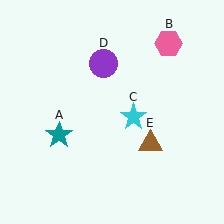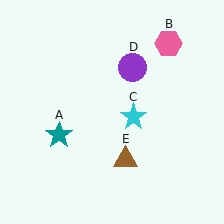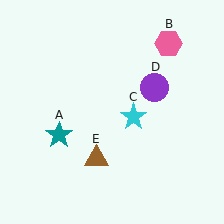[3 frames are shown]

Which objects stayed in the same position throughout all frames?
Teal star (object A) and pink hexagon (object B) and cyan star (object C) remained stationary.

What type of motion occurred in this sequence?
The purple circle (object D), brown triangle (object E) rotated clockwise around the center of the scene.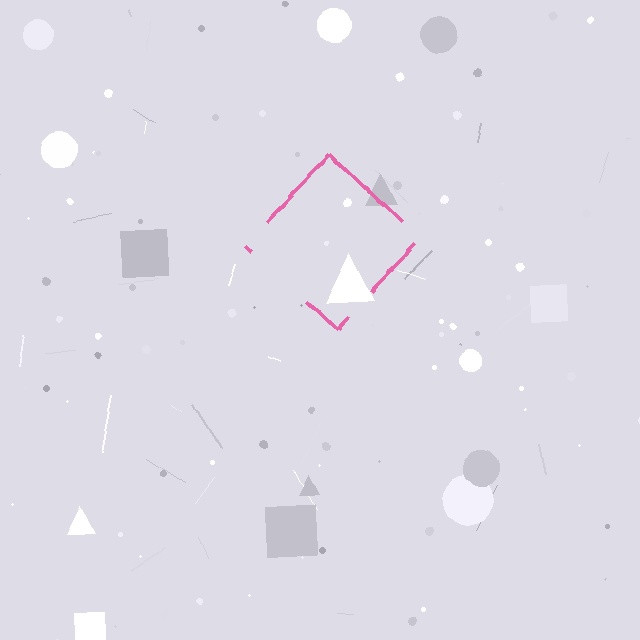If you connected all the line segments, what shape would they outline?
They would outline a diamond.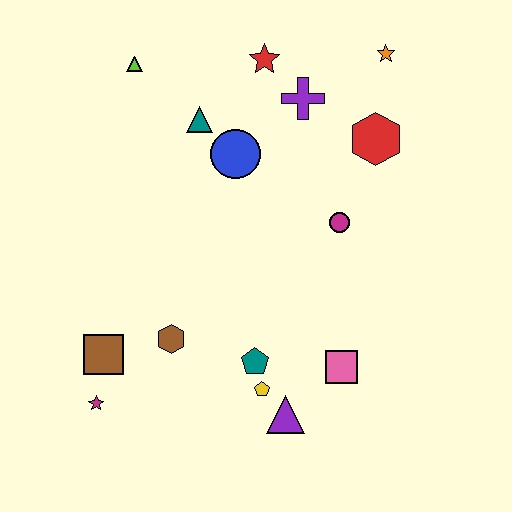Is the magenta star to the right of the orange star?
No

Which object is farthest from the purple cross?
The magenta star is farthest from the purple cross.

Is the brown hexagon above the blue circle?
No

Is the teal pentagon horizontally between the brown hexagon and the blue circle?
No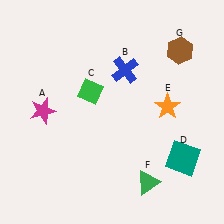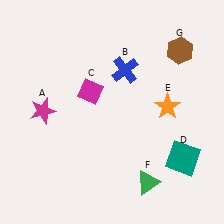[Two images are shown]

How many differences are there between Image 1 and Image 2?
There is 1 difference between the two images.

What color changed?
The diamond (C) changed from green in Image 1 to magenta in Image 2.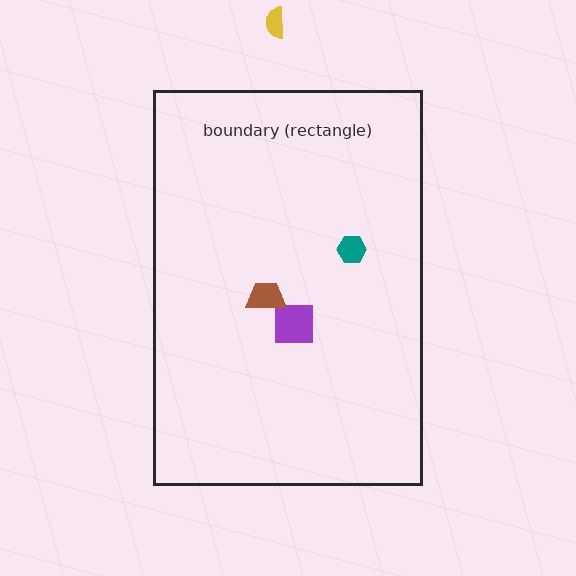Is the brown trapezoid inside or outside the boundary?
Inside.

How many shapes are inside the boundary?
3 inside, 1 outside.